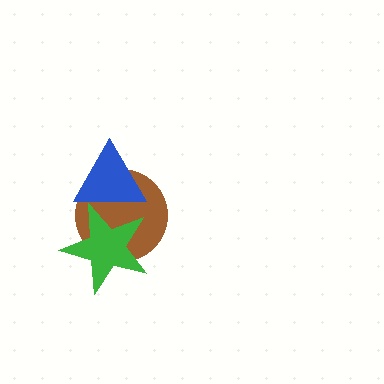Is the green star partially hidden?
Yes, it is partially covered by another shape.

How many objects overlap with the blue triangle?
2 objects overlap with the blue triangle.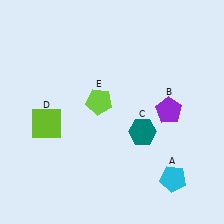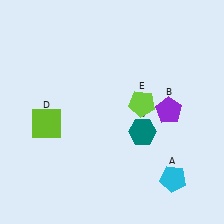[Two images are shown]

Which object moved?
The lime pentagon (E) moved right.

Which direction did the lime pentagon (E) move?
The lime pentagon (E) moved right.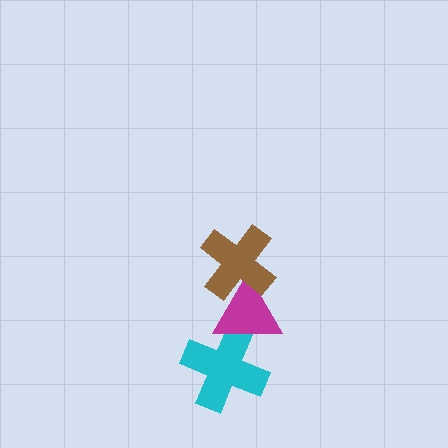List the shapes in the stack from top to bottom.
From top to bottom: the brown cross, the magenta triangle, the cyan cross.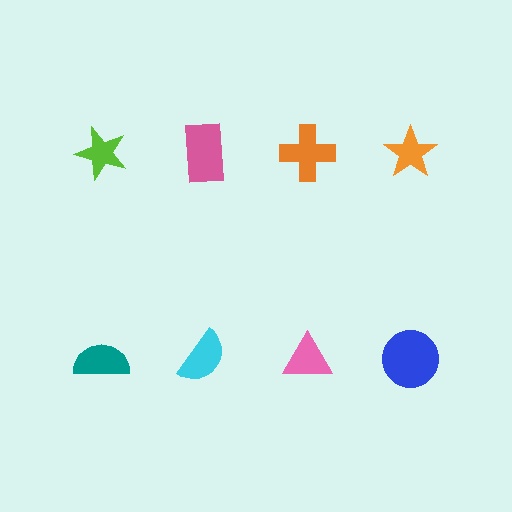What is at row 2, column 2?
A cyan semicircle.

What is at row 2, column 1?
A teal semicircle.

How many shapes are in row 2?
4 shapes.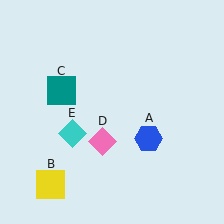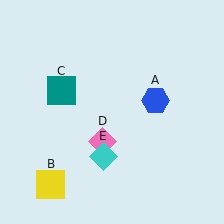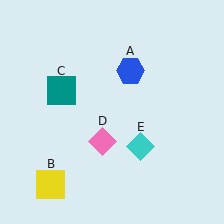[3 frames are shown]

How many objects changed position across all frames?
2 objects changed position: blue hexagon (object A), cyan diamond (object E).